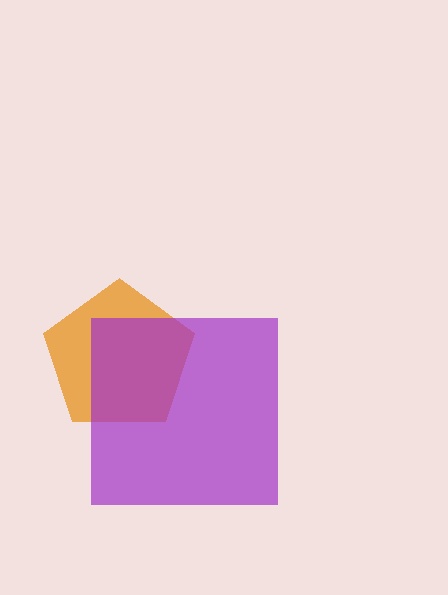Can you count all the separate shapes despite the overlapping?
Yes, there are 2 separate shapes.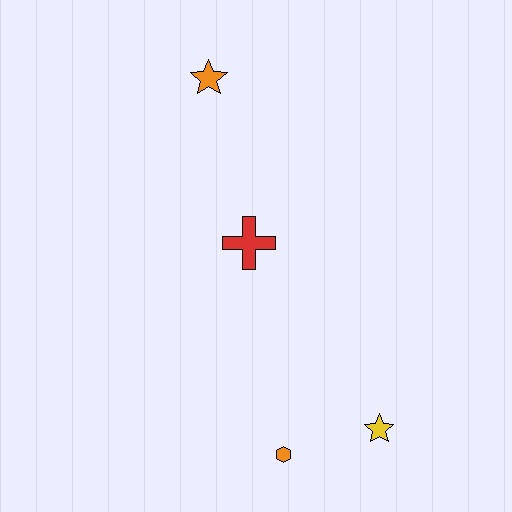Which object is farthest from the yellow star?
The orange star is farthest from the yellow star.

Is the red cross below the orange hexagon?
No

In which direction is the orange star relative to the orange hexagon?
The orange star is above the orange hexagon.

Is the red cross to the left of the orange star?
No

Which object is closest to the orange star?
The red cross is closest to the orange star.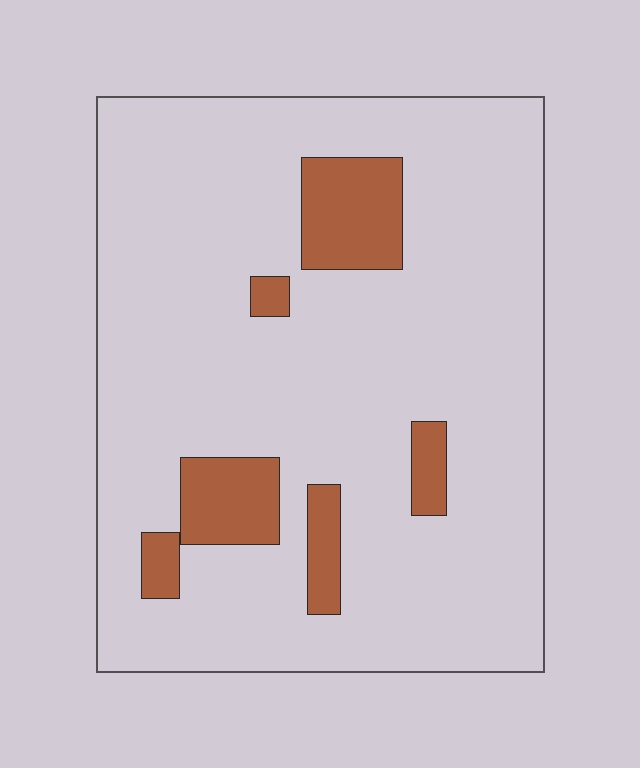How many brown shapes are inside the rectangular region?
6.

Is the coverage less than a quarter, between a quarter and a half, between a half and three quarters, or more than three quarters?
Less than a quarter.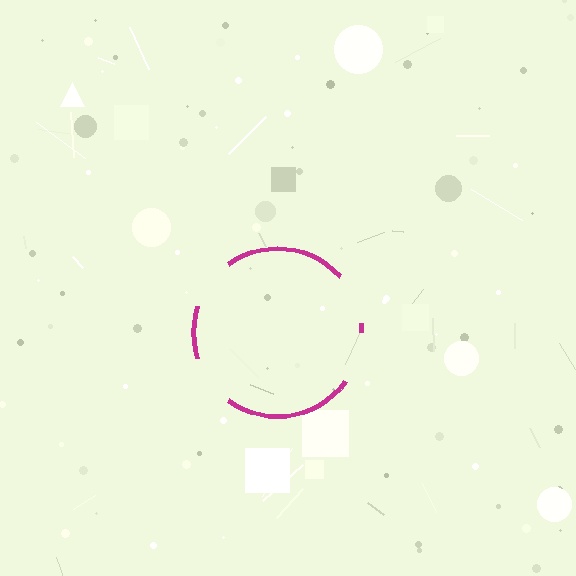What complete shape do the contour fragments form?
The contour fragments form a circle.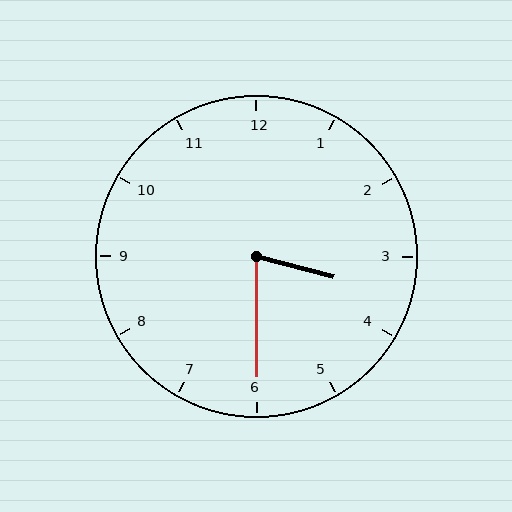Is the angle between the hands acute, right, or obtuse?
It is acute.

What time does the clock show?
3:30.